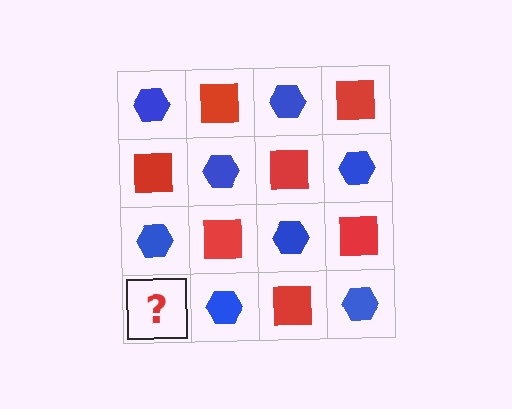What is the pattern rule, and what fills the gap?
The rule is that it alternates blue hexagon and red square in a checkerboard pattern. The gap should be filled with a red square.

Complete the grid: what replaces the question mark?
The question mark should be replaced with a red square.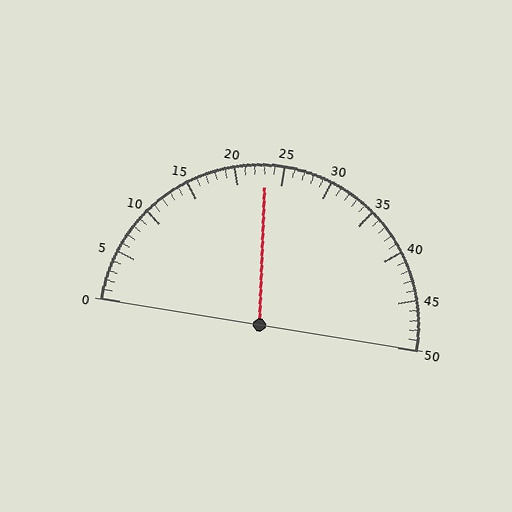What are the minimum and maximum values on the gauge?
The gauge ranges from 0 to 50.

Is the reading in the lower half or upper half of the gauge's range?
The reading is in the lower half of the range (0 to 50).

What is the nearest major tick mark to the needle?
The nearest major tick mark is 25.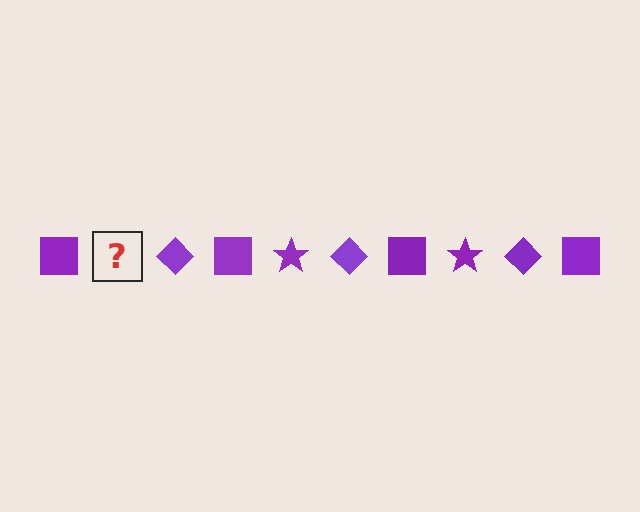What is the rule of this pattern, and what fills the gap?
The rule is that the pattern cycles through square, star, diamond shapes in purple. The gap should be filled with a purple star.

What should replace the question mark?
The question mark should be replaced with a purple star.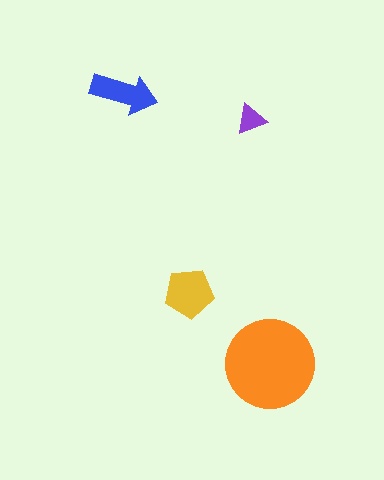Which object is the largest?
The orange circle.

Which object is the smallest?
The purple triangle.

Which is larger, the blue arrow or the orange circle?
The orange circle.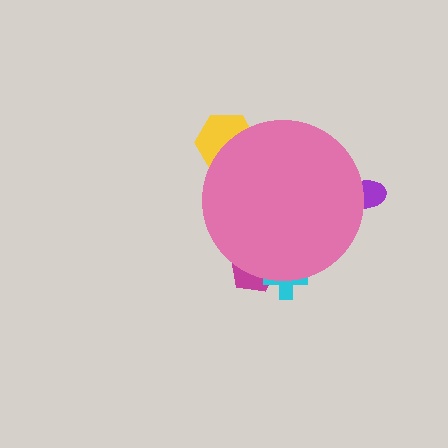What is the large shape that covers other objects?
A pink circle.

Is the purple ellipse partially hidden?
Yes, the purple ellipse is partially hidden behind the pink circle.